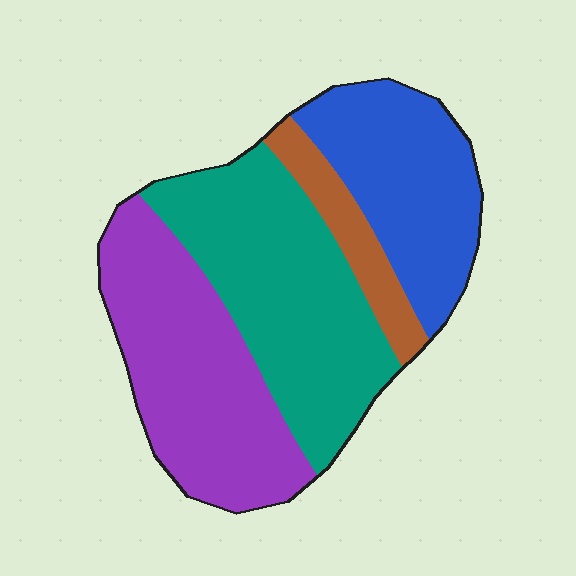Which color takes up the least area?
Brown, at roughly 10%.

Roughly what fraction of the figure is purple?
Purple covers around 30% of the figure.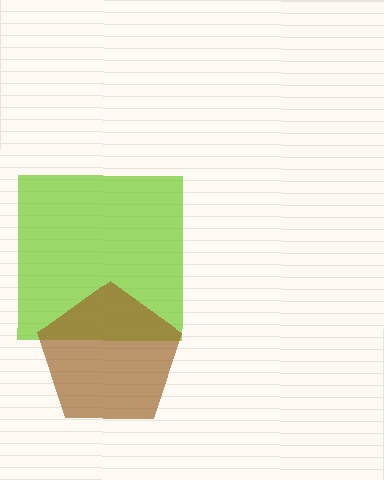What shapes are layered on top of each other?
The layered shapes are: a lime square, a brown pentagon.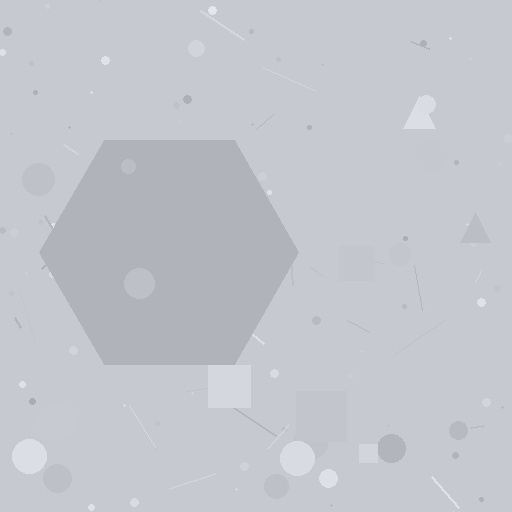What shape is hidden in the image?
A hexagon is hidden in the image.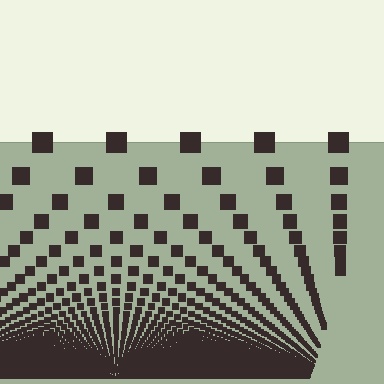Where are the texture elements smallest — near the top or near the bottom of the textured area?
Near the bottom.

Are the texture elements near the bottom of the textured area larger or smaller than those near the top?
Smaller. The gradient is inverted — elements near the bottom are smaller and denser.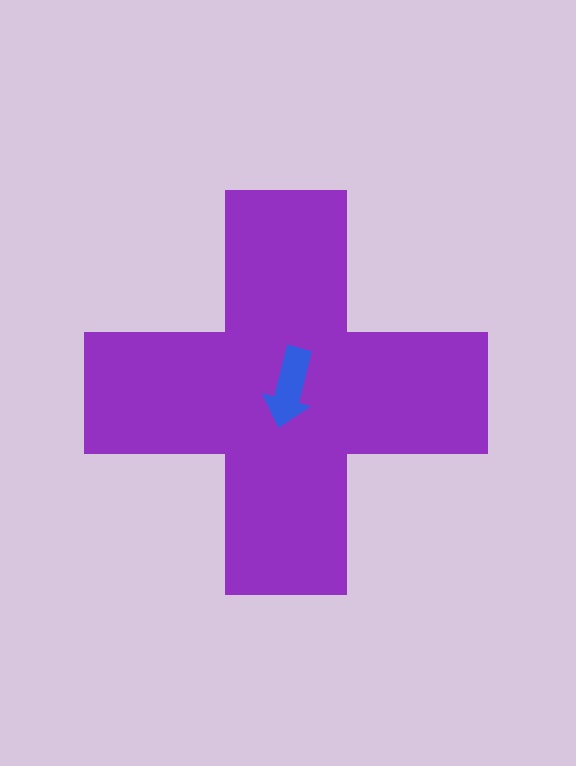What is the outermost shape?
The purple cross.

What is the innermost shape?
The blue arrow.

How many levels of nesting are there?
2.